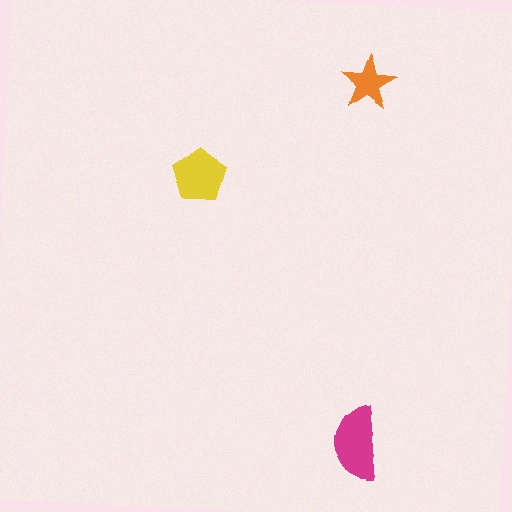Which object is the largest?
The magenta semicircle.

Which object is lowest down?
The magenta semicircle is bottommost.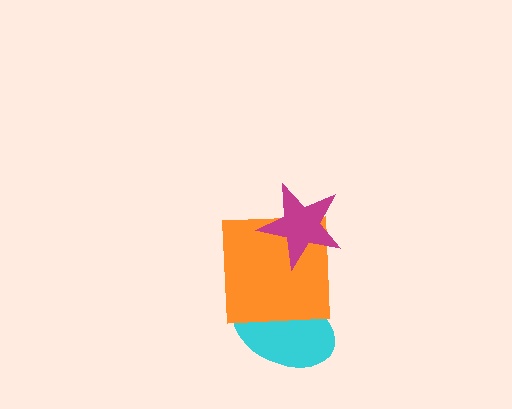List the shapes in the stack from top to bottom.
From top to bottom: the magenta star, the orange square, the cyan ellipse.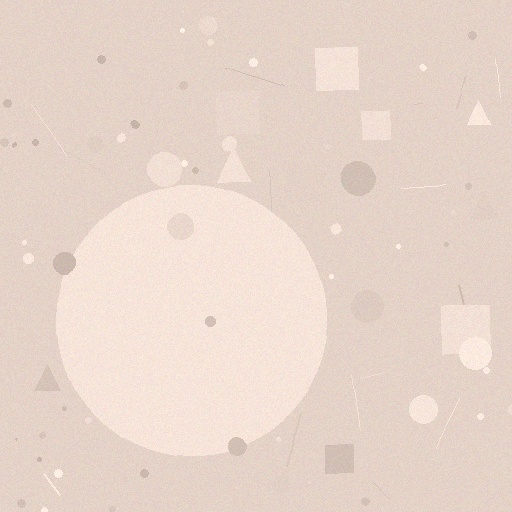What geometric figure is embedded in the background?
A circle is embedded in the background.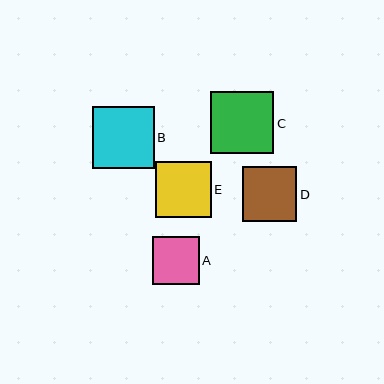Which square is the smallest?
Square A is the smallest with a size of approximately 47 pixels.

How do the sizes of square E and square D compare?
Square E and square D are approximately the same size.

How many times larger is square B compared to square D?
Square B is approximately 1.1 times the size of square D.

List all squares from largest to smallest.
From largest to smallest: C, B, E, D, A.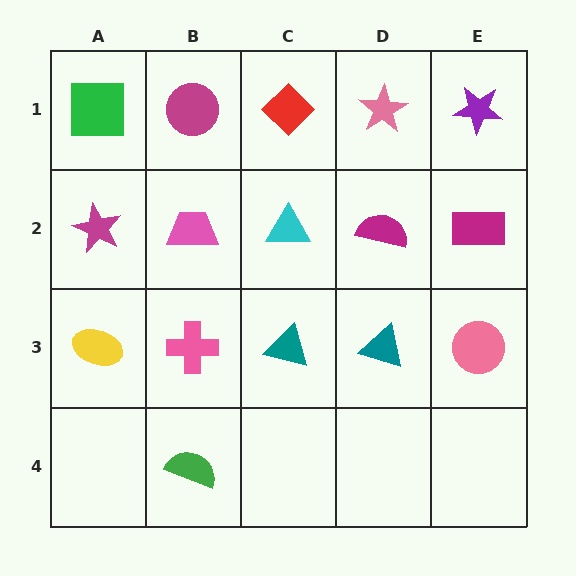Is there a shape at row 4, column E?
No, that cell is empty.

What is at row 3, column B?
A pink cross.